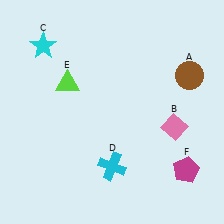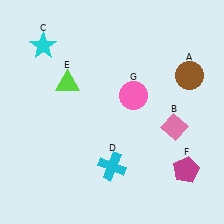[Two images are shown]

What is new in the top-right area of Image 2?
A pink circle (G) was added in the top-right area of Image 2.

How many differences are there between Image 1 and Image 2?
There is 1 difference between the two images.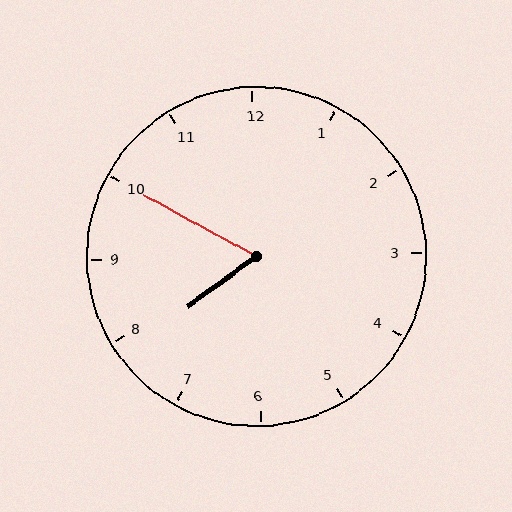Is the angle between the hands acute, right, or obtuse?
It is acute.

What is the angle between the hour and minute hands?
Approximately 65 degrees.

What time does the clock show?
7:50.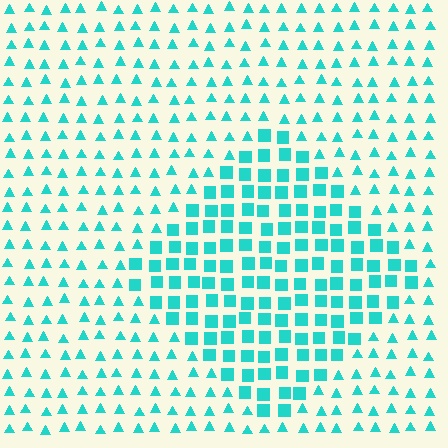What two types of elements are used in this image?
The image uses squares inside the diamond region and triangles outside it.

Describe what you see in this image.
The image is filled with small cyan elements arranged in a uniform grid. A diamond-shaped region contains squares, while the surrounding area contains triangles. The boundary is defined purely by the change in element shape.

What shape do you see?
I see a diamond.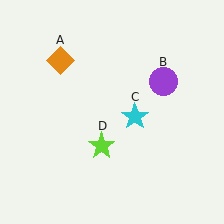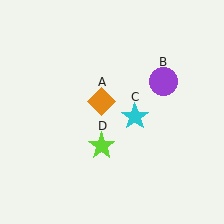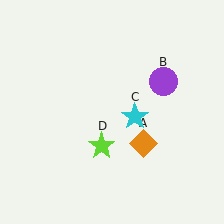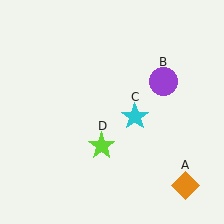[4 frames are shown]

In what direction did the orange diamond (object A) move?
The orange diamond (object A) moved down and to the right.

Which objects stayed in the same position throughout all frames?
Purple circle (object B) and cyan star (object C) and lime star (object D) remained stationary.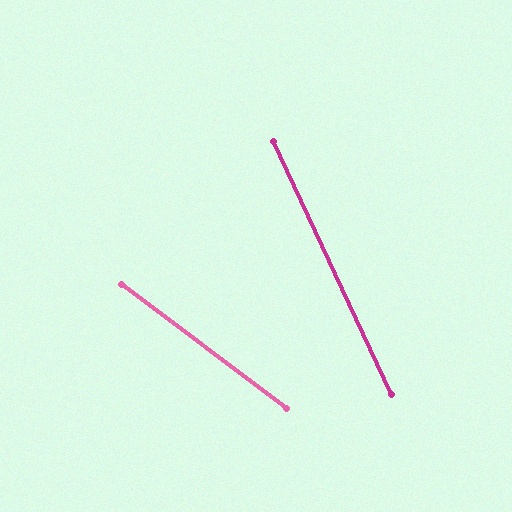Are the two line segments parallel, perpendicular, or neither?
Neither parallel nor perpendicular — they differ by about 28°.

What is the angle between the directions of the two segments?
Approximately 28 degrees.